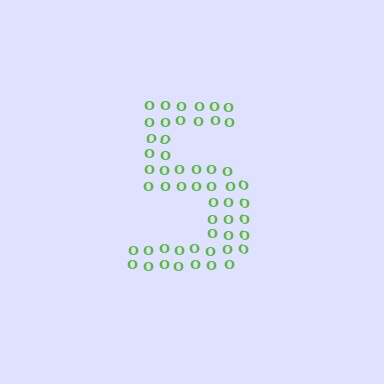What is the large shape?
The large shape is the digit 5.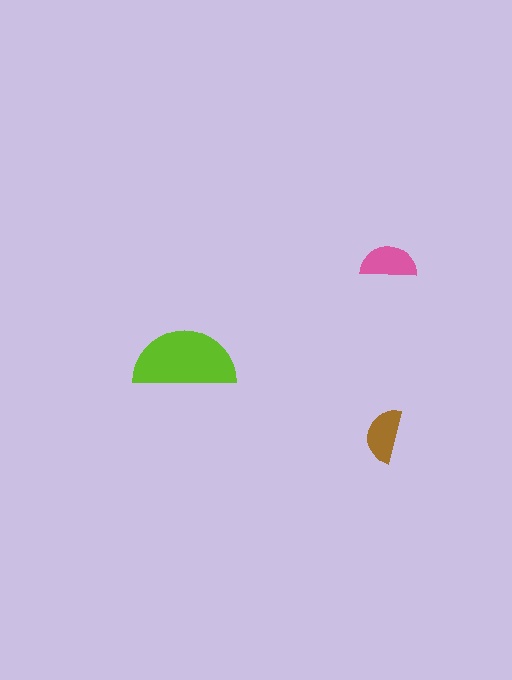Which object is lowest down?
The brown semicircle is bottommost.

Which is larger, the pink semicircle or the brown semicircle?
The pink one.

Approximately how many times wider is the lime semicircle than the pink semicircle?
About 2 times wider.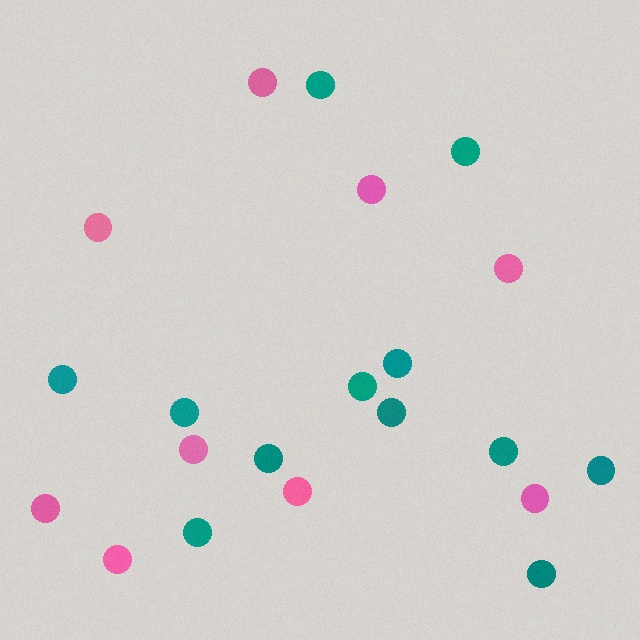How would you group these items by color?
There are 2 groups: one group of teal circles (12) and one group of pink circles (9).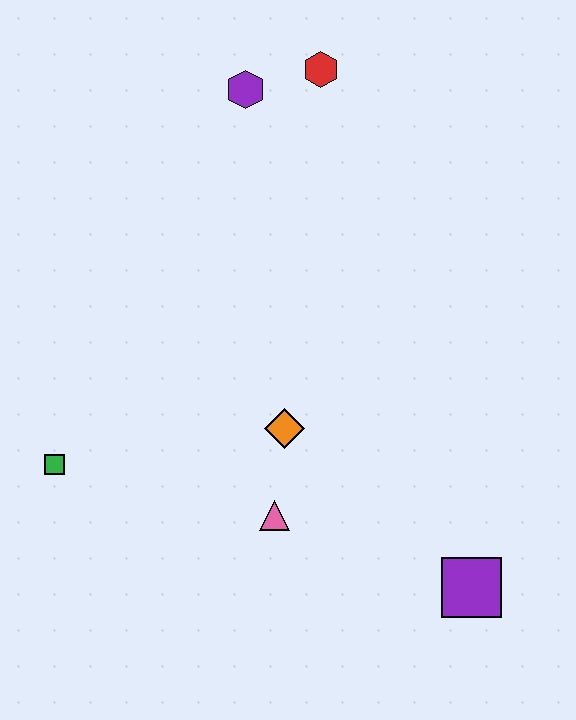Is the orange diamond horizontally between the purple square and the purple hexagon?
Yes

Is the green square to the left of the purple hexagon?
Yes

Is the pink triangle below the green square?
Yes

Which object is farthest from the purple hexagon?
The purple square is farthest from the purple hexagon.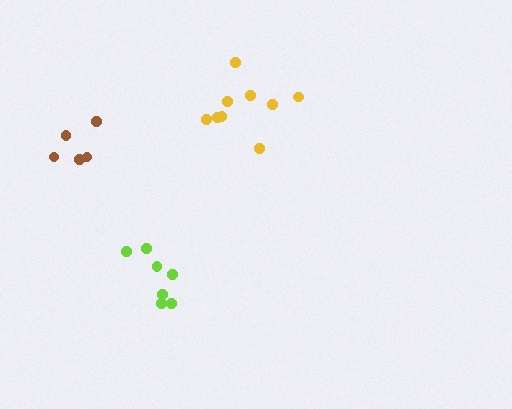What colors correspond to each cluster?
The clusters are colored: yellow, brown, lime.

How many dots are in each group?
Group 1: 9 dots, Group 2: 5 dots, Group 3: 7 dots (21 total).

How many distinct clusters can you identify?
There are 3 distinct clusters.